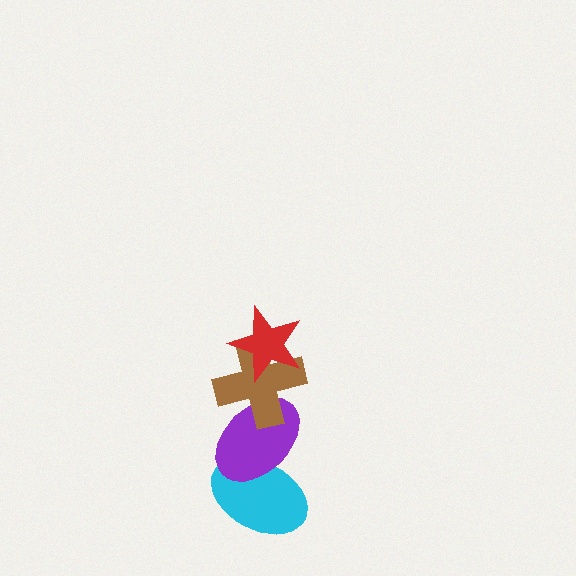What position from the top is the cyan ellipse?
The cyan ellipse is 4th from the top.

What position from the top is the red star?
The red star is 1st from the top.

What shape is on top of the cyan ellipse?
The purple ellipse is on top of the cyan ellipse.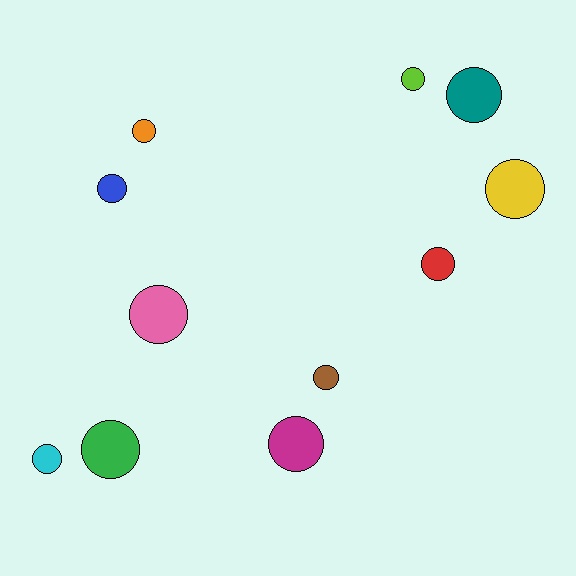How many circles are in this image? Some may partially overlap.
There are 11 circles.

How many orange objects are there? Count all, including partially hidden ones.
There is 1 orange object.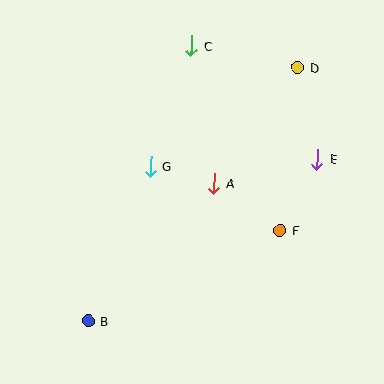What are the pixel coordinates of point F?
Point F is at (280, 230).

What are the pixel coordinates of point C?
Point C is at (192, 45).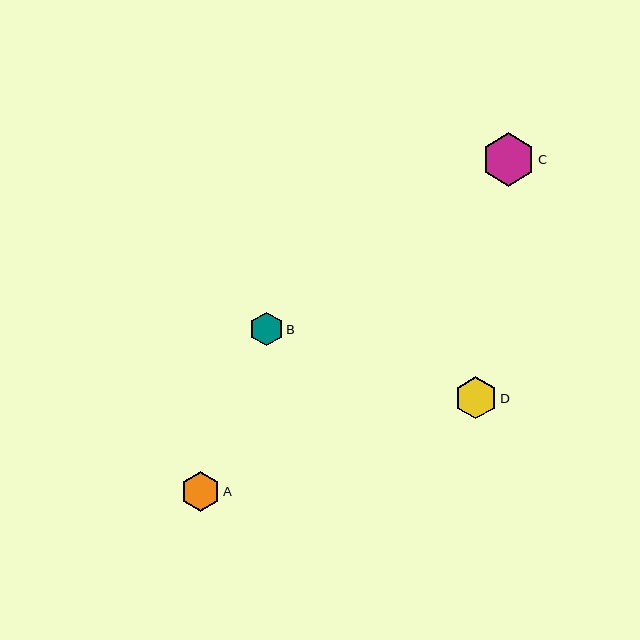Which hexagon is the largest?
Hexagon C is the largest with a size of approximately 53 pixels.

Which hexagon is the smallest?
Hexagon B is the smallest with a size of approximately 34 pixels.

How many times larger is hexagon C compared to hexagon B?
Hexagon C is approximately 1.6 times the size of hexagon B.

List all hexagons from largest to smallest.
From largest to smallest: C, D, A, B.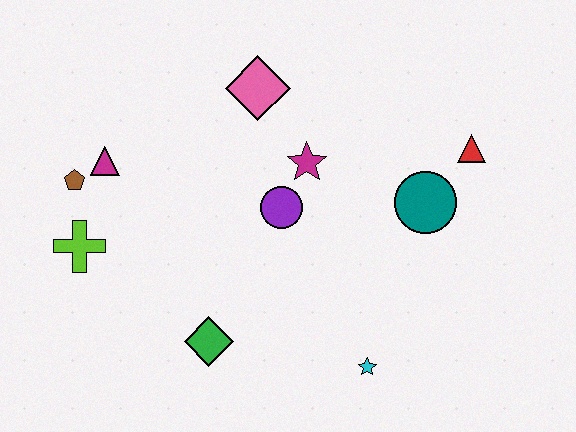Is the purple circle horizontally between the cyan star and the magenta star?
No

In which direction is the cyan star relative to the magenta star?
The cyan star is below the magenta star.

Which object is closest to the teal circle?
The red triangle is closest to the teal circle.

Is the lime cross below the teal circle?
Yes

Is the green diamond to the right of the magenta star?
No